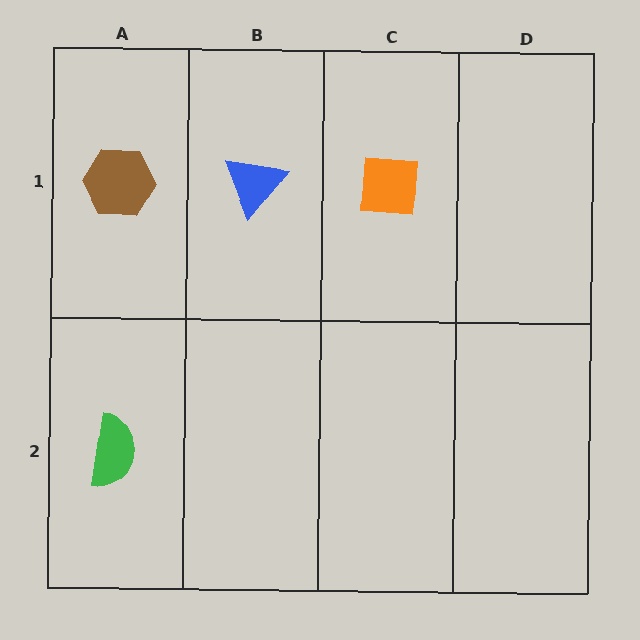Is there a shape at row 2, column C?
No, that cell is empty.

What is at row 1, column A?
A brown hexagon.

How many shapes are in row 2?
1 shape.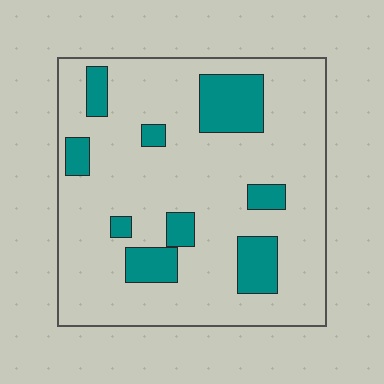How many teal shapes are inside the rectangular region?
9.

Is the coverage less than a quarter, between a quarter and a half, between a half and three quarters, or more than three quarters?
Less than a quarter.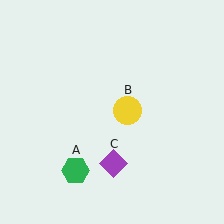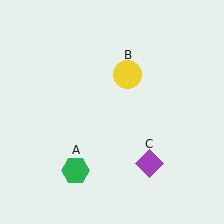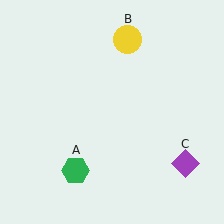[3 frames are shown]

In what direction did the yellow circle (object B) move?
The yellow circle (object B) moved up.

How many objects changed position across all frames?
2 objects changed position: yellow circle (object B), purple diamond (object C).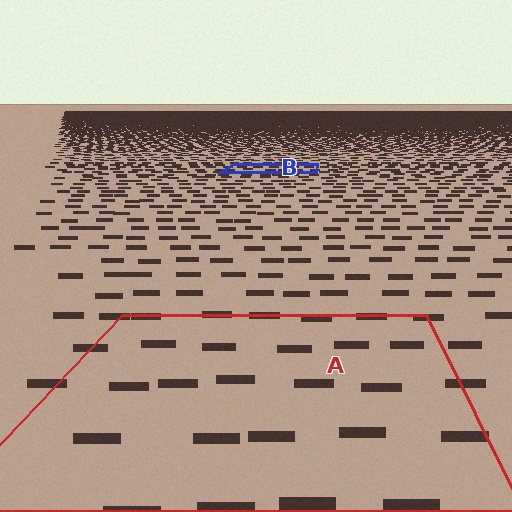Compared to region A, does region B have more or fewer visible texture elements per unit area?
Region B has more texture elements per unit area — they are packed more densely because it is farther away.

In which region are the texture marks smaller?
The texture marks are smaller in region B, because it is farther away.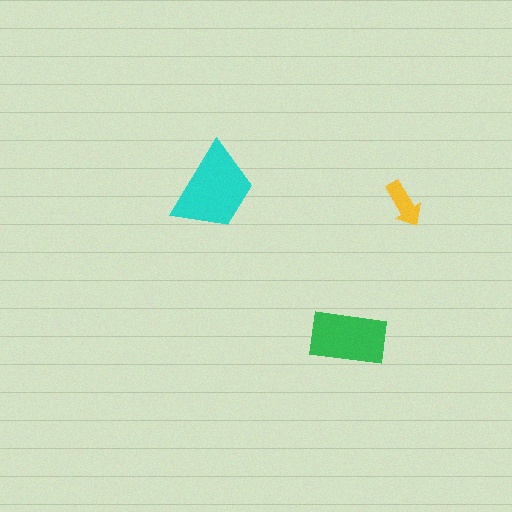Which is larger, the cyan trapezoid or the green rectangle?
The cyan trapezoid.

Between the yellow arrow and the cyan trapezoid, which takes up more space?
The cyan trapezoid.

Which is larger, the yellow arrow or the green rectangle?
The green rectangle.